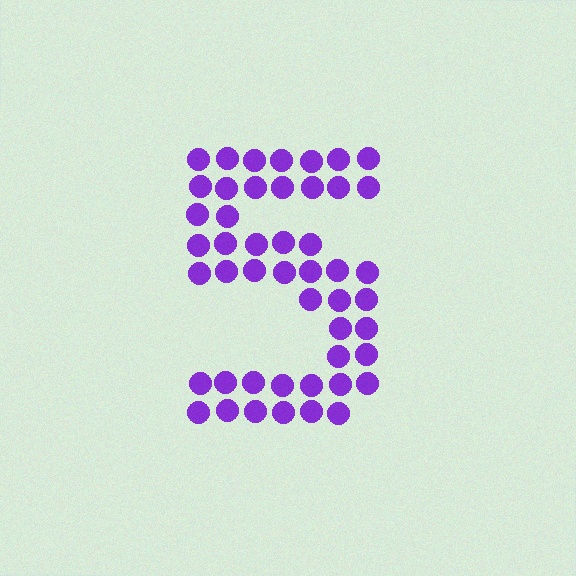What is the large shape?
The large shape is the digit 5.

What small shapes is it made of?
It is made of small circles.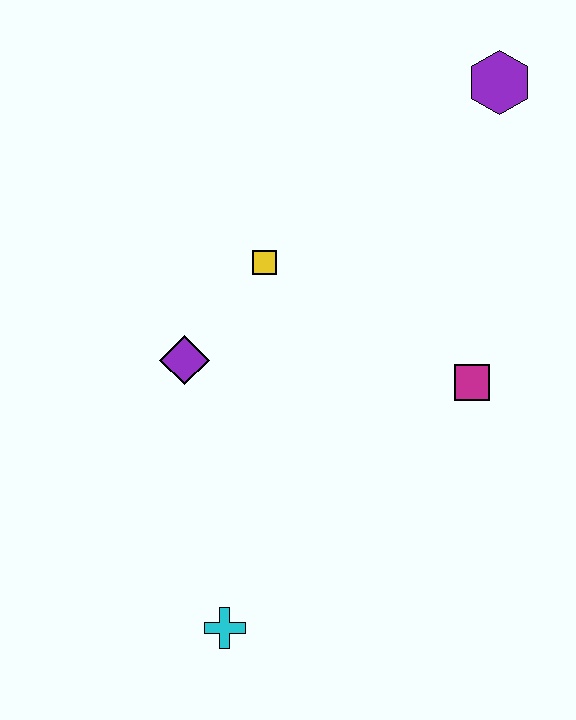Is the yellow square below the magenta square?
No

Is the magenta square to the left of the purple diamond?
No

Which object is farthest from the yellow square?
The cyan cross is farthest from the yellow square.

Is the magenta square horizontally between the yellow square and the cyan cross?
No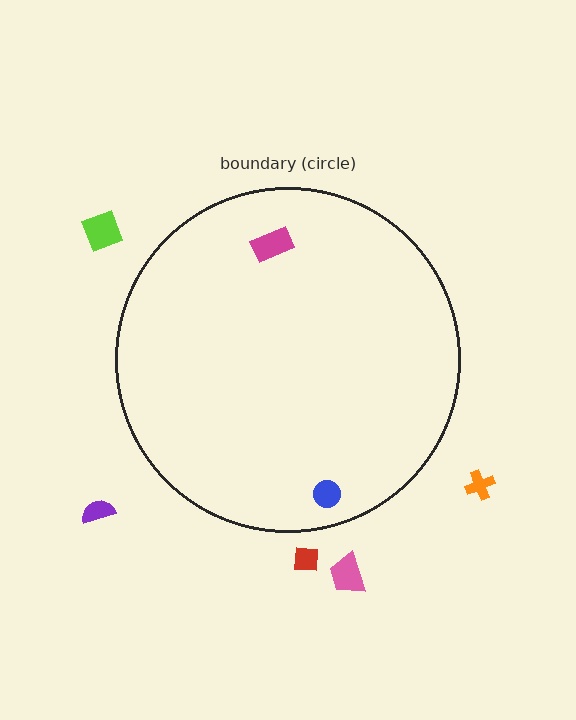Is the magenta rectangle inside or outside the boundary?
Inside.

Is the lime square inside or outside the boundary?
Outside.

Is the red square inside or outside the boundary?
Outside.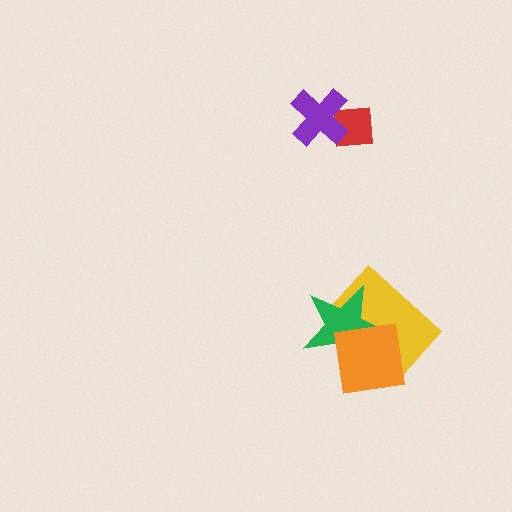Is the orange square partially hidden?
No, no other shape covers it.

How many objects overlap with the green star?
2 objects overlap with the green star.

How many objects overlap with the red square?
1 object overlaps with the red square.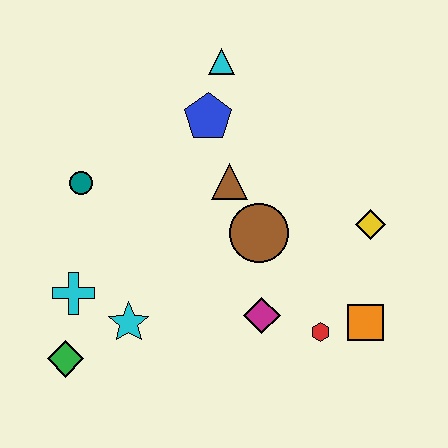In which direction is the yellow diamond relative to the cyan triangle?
The yellow diamond is below the cyan triangle.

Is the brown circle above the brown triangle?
No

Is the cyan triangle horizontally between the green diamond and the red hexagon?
Yes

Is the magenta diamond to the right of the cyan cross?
Yes